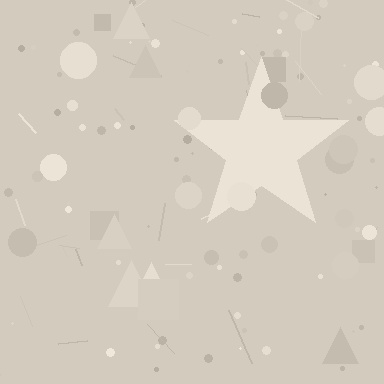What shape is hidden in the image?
A star is hidden in the image.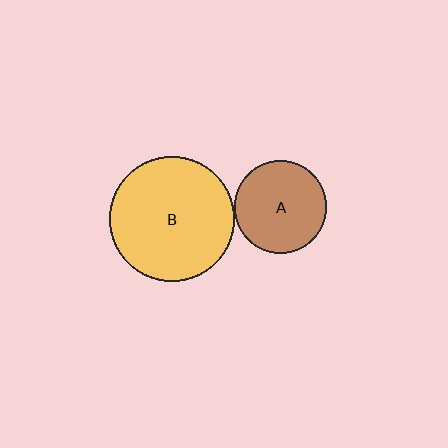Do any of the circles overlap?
No, none of the circles overlap.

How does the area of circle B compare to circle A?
Approximately 1.8 times.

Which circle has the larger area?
Circle B (yellow).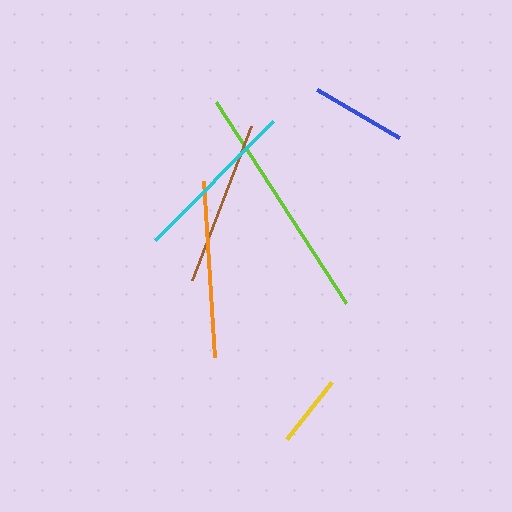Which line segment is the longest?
The lime line is the longest at approximately 240 pixels.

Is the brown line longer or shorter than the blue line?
The brown line is longer than the blue line.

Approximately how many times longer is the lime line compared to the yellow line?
The lime line is approximately 3.3 times the length of the yellow line.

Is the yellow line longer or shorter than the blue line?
The blue line is longer than the yellow line.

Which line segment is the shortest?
The yellow line is the shortest at approximately 73 pixels.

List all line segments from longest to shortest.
From longest to shortest: lime, orange, cyan, brown, blue, yellow.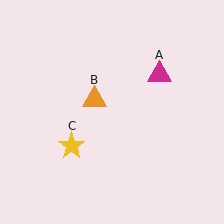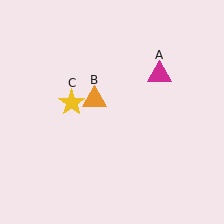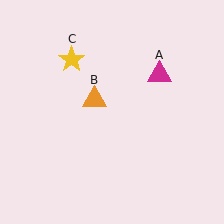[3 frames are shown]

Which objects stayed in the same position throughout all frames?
Magenta triangle (object A) and orange triangle (object B) remained stationary.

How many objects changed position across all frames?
1 object changed position: yellow star (object C).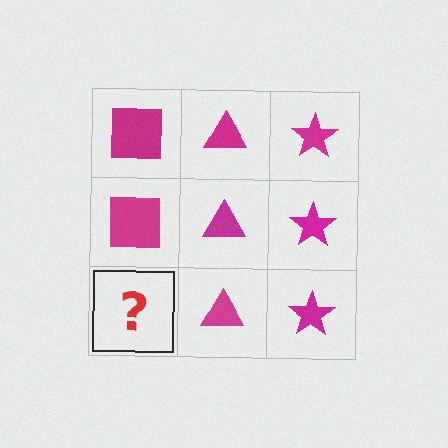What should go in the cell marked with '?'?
The missing cell should contain a magenta square.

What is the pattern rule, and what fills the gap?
The rule is that each column has a consistent shape. The gap should be filled with a magenta square.